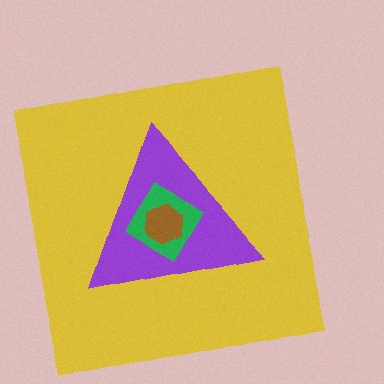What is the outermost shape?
The yellow square.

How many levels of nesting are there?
4.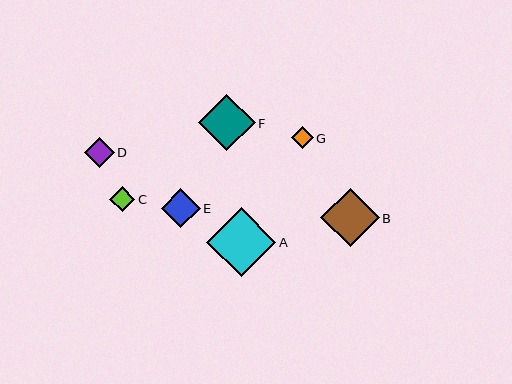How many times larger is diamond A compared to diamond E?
Diamond A is approximately 1.8 times the size of diamond E.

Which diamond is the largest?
Diamond A is the largest with a size of approximately 69 pixels.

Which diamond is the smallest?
Diamond G is the smallest with a size of approximately 22 pixels.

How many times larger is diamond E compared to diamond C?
Diamond E is approximately 1.6 times the size of diamond C.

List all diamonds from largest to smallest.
From largest to smallest: A, B, F, E, D, C, G.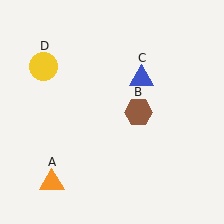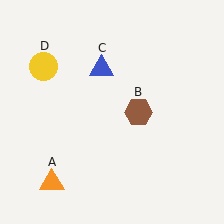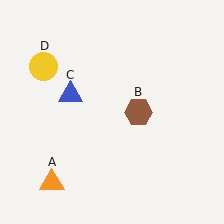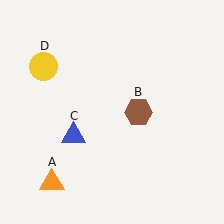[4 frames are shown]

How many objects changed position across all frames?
1 object changed position: blue triangle (object C).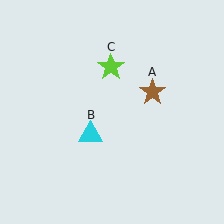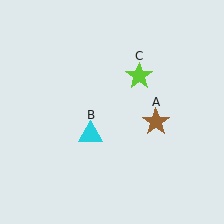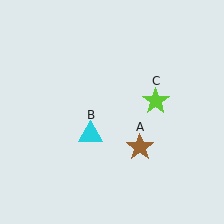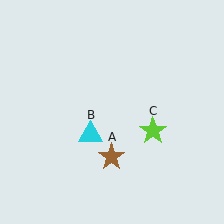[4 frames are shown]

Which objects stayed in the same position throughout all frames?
Cyan triangle (object B) remained stationary.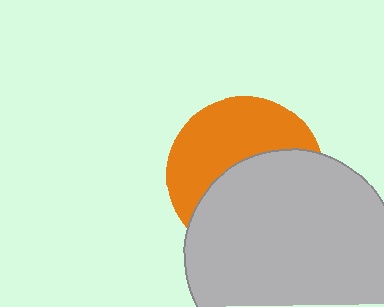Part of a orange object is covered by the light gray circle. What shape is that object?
It is a circle.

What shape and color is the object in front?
The object in front is a light gray circle.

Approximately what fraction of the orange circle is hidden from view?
Roughly 54% of the orange circle is hidden behind the light gray circle.